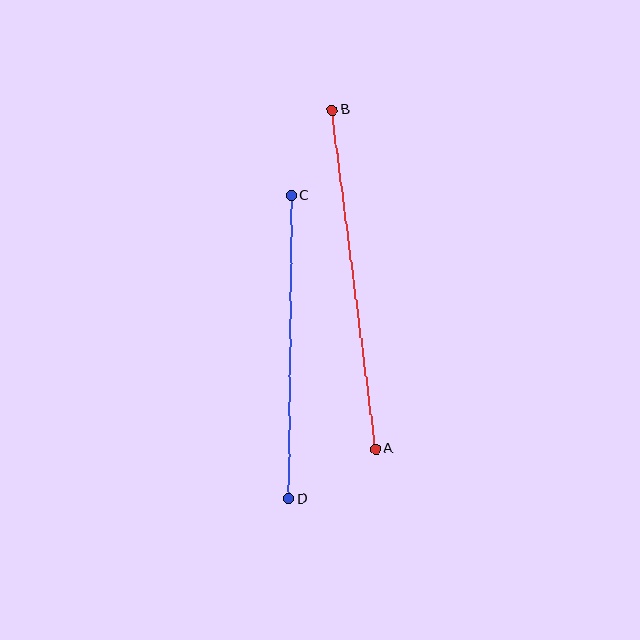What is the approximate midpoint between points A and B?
The midpoint is at approximately (354, 279) pixels.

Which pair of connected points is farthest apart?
Points A and B are farthest apart.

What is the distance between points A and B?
The distance is approximately 342 pixels.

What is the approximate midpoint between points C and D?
The midpoint is at approximately (290, 347) pixels.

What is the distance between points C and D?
The distance is approximately 303 pixels.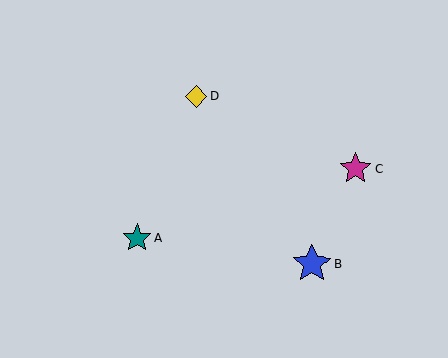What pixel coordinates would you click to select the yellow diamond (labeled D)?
Click at (196, 96) to select the yellow diamond D.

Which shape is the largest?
The blue star (labeled B) is the largest.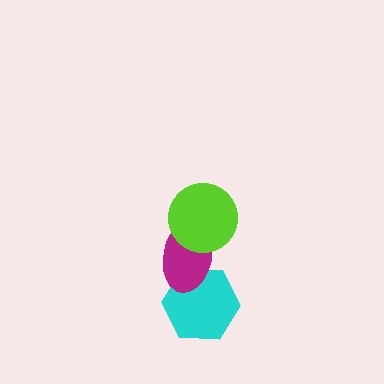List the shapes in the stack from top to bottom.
From top to bottom: the lime circle, the magenta ellipse, the cyan hexagon.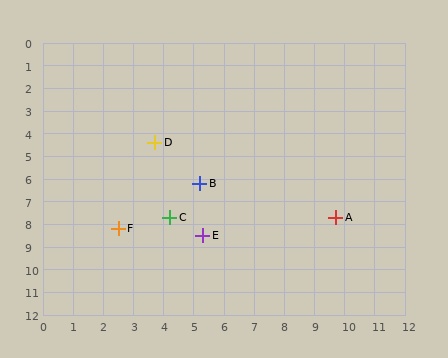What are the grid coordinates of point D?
Point D is at approximately (3.7, 4.4).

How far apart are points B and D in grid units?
Points B and D are about 2.3 grid units apart.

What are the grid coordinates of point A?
Point A is at approximately (9.7, 7.7).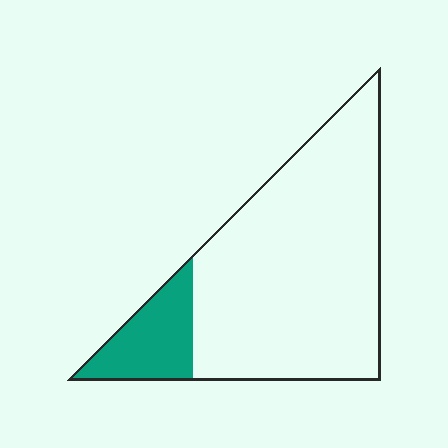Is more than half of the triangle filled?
No.